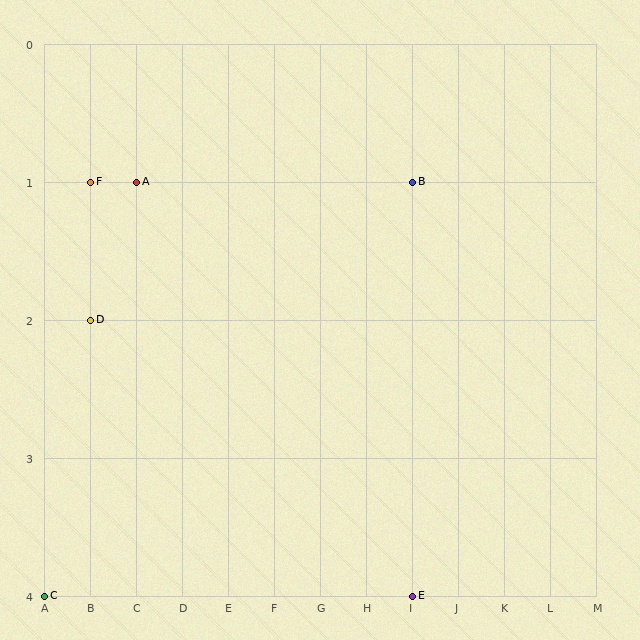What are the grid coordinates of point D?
Point D is at grid coordinates (B, 2).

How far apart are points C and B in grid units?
Points C and B are 8 columns and 3 rows apart (about 8.5 grid units diagonally).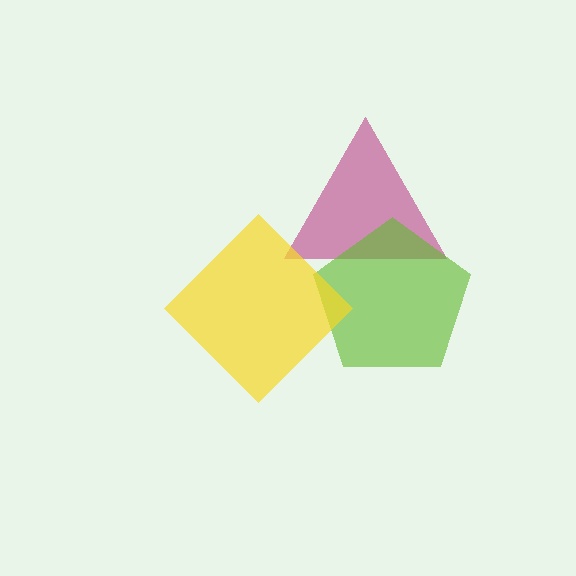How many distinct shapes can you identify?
There are 3 distinct shapes: a magenta triangle, a lime pentagon, a yellow diamond.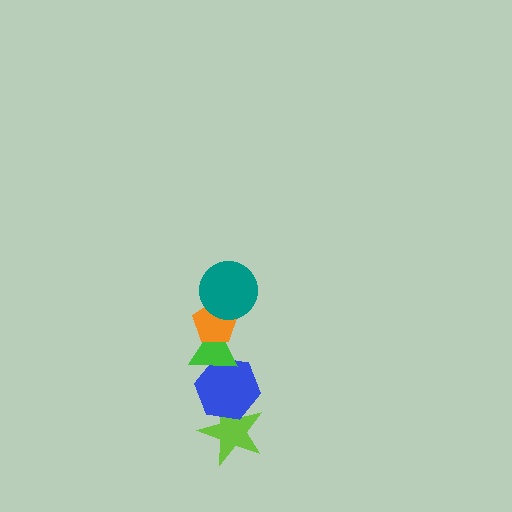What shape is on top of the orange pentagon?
The teal circle is on top of the orange pentagon.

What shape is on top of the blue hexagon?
The green triangle is on top of the blue hexagon.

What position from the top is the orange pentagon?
The orange pentagon is 2nd from the top.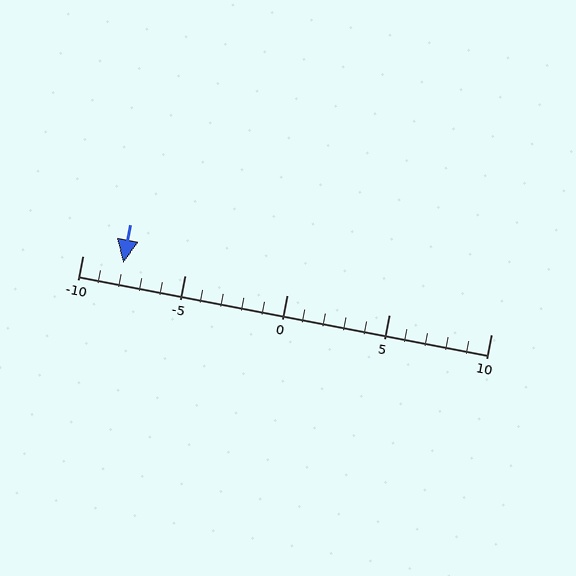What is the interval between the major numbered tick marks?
The major tick marks are spaced 5 units apart.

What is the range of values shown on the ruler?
The ruler shows values from -10 to 10.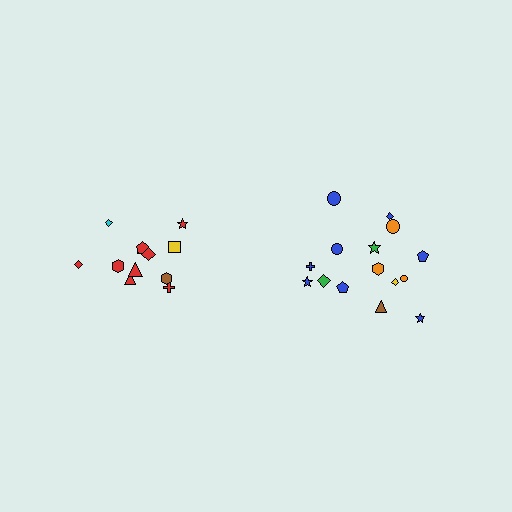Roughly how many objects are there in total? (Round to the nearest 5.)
Roughly 25 objects in total.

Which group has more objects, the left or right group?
The right group.